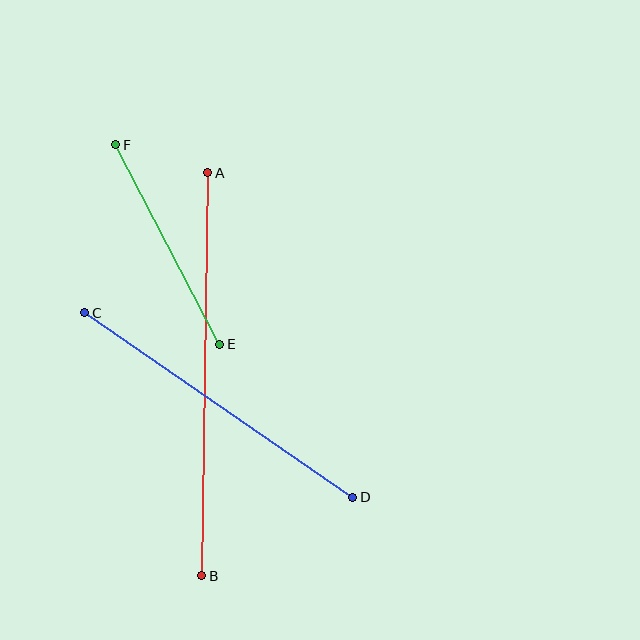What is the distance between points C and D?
The distance is approximately 325 pixels.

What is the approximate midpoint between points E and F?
The midpoint is at approximately (168, 245) pixels.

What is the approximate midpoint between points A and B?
The midpoint is at approximately (205, 374) pixels.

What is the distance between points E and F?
The distance is approximately 225 pixels.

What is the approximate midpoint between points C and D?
The midpoint is at approximately (219, 405) pixels.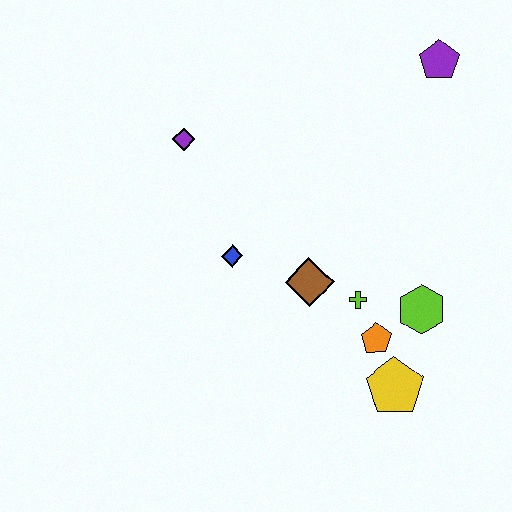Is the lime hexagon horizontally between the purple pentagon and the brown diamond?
Yes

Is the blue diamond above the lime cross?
Yes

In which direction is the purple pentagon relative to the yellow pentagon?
The purple pentagon is above the yellow pentagon.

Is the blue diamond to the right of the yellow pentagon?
No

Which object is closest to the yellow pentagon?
The orange pentagon is closest to the yellow pentagon.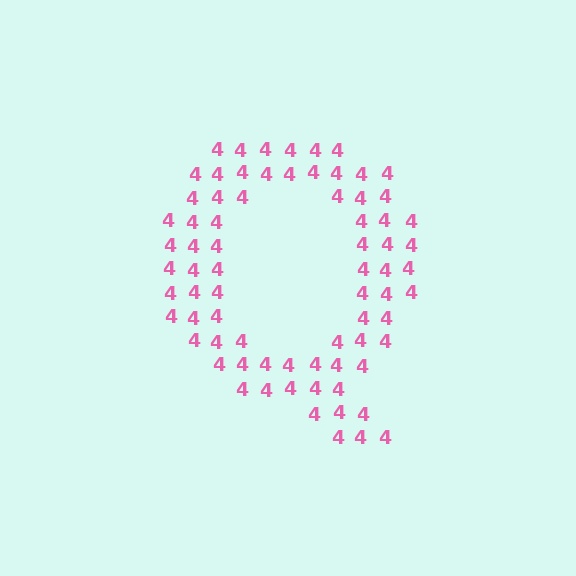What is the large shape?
The large shape is the letter Q.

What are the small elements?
The small elements are digit 4's.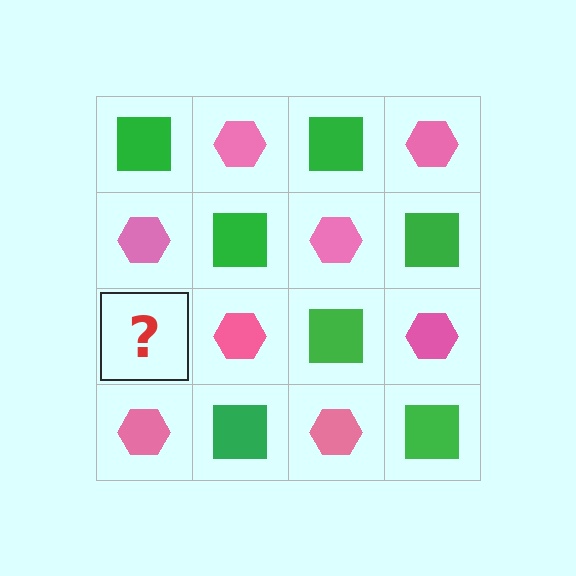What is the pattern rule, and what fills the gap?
The rule is that it alternates green square and pink hexagon in a checkerboard pattern. The gap should be filled with a green square.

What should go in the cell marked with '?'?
The missing cell should contain a green square.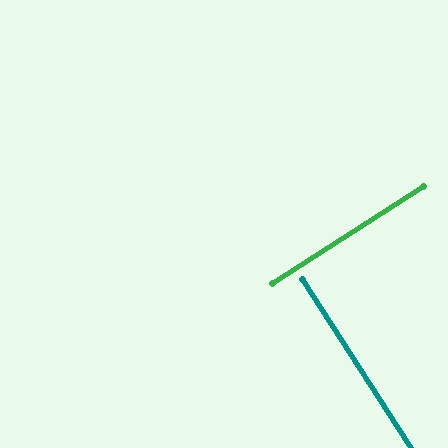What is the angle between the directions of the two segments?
Approximately 90 degrees.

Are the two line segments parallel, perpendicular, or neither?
Perpendicular — they meet at approximately 90°.